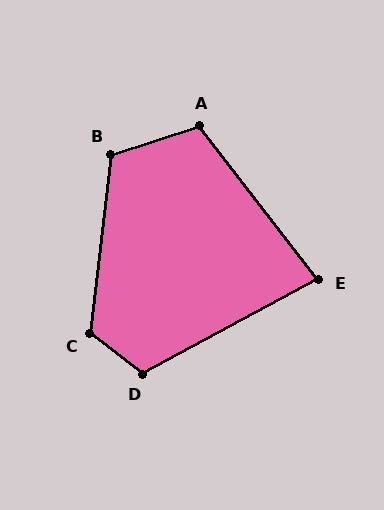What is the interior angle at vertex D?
Approximately 114 degrees (obtuse).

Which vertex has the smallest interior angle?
E, at approximately 80 degrees.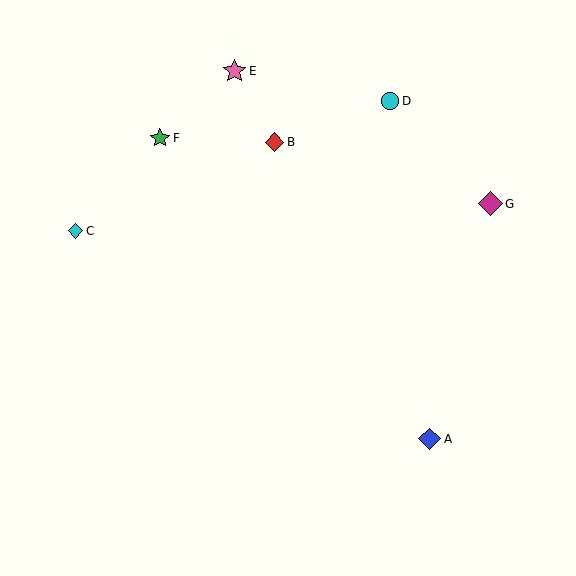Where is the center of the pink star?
The center of the pink star is at (235, 71).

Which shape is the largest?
The magenta diamond (labeled G) is the largest.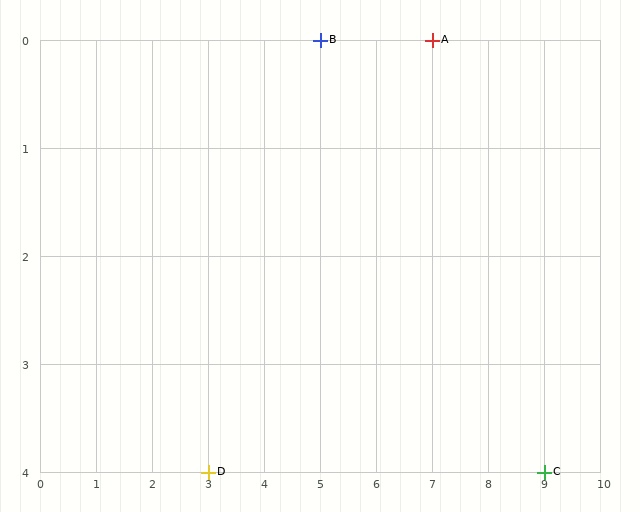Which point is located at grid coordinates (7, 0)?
Point A is at (7, 0).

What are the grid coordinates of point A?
Point A is at grid coordinates (7, 0).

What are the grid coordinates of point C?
Point C is at grid coordinates (9, 4).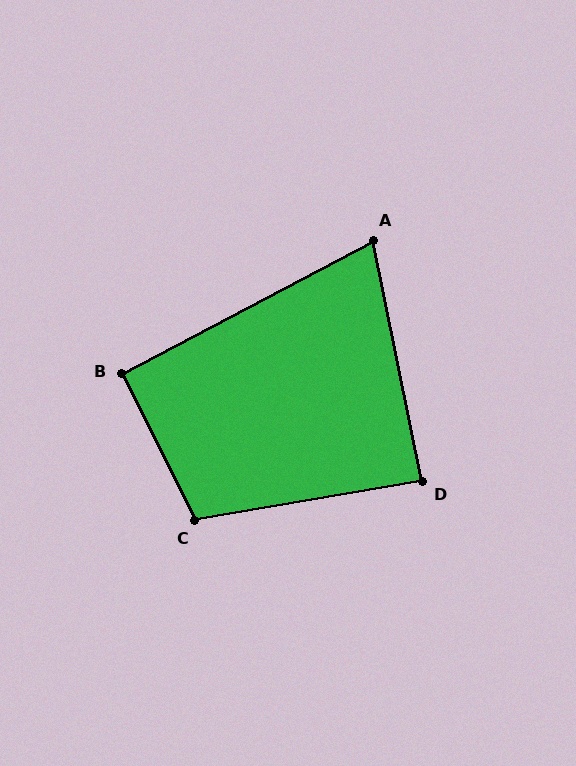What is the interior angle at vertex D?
Approximately 88 degrees (approximately right).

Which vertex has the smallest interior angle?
A, at approximately 74 degrees.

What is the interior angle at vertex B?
Approximately 92 degrees (approximately right).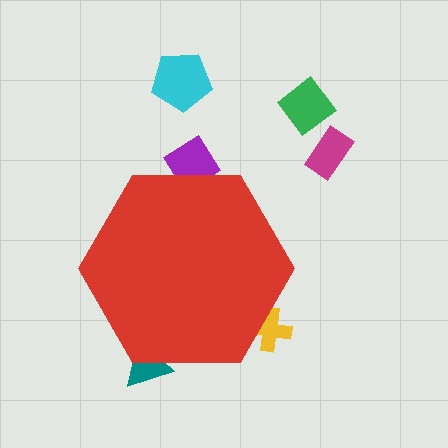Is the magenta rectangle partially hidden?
No, the magenta rectangle is fully visible.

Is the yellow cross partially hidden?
Yes, the yellow cross is partially hidden behind the red hexagon.